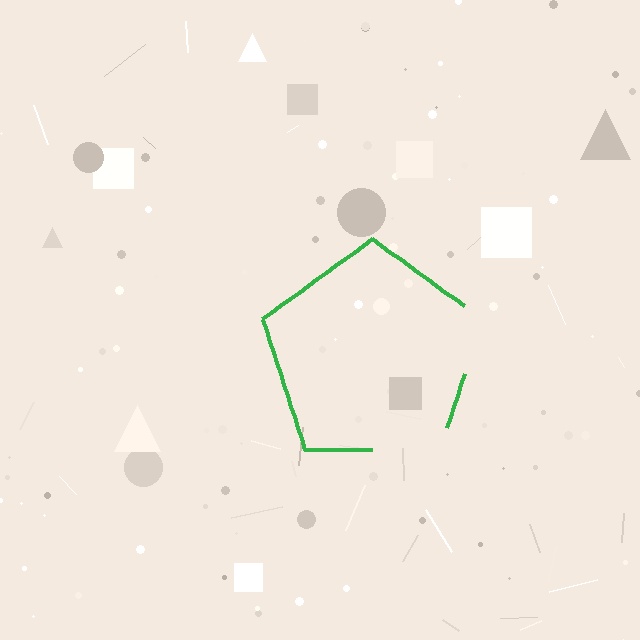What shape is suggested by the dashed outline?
The dashed outline suggests a pentagon.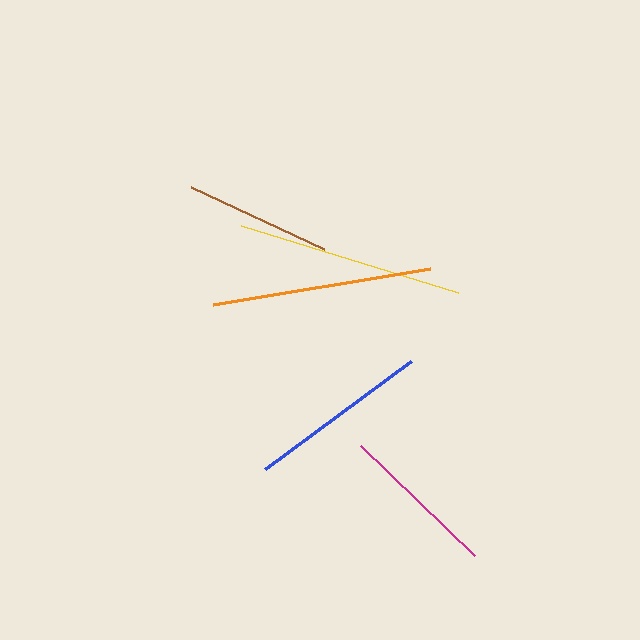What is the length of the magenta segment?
The magenta segment is approximately 159 pixels long.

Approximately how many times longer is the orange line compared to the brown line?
The orange line is approximately 1.5 times the length of the brown line.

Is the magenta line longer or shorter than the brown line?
The magenta line is longer than the brown line.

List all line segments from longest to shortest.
From longest to shortest: yellow, orange, blue, magenta, brown.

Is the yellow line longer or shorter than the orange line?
The yellow line is longer than the orange line.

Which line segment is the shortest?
The brown line is the shortest at approximately 146 pixels.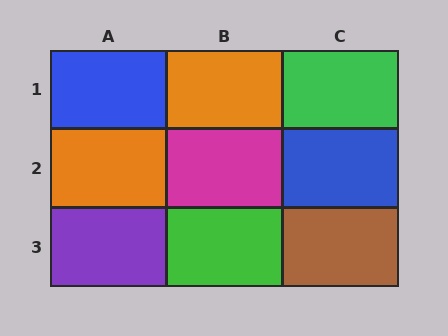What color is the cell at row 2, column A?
Orange.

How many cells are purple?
1 cell is purple.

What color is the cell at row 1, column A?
Blue.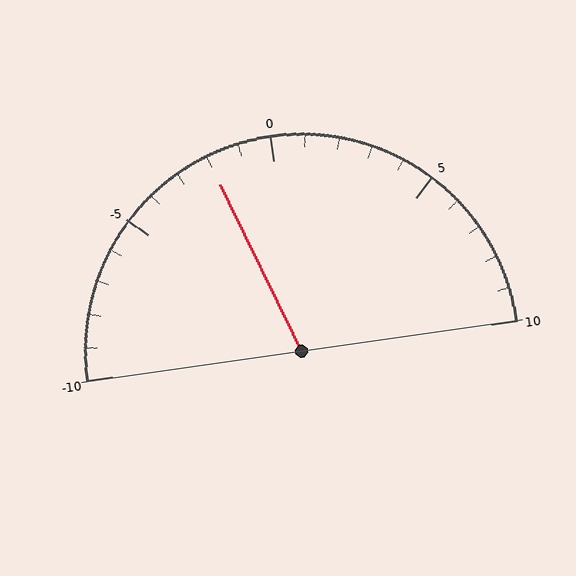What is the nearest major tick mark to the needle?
The nearest major tick mark is 0.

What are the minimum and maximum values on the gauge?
The gauge ranges from -10 to 10.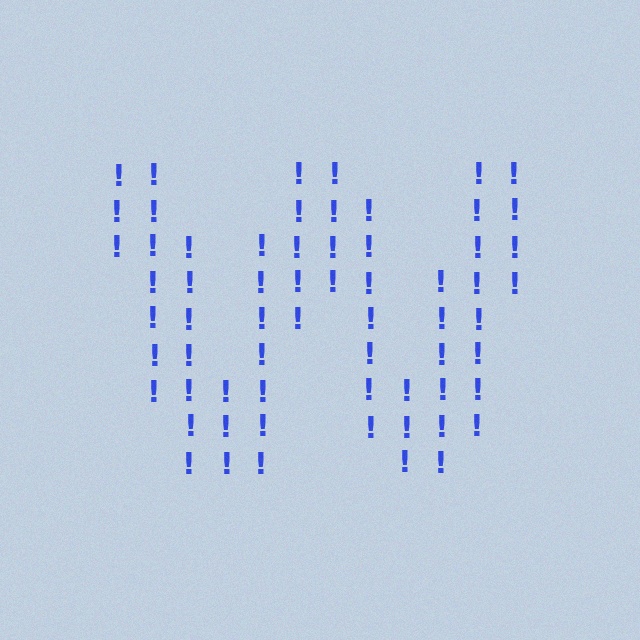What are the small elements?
The small elements are exclamation marks.